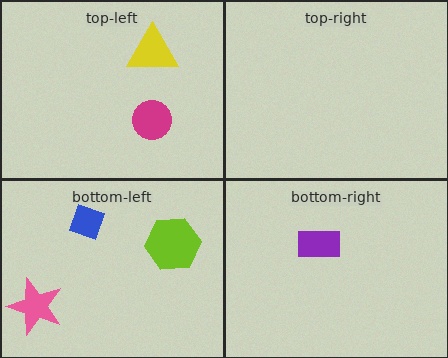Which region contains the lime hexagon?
The bottom-left region.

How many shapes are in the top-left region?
2.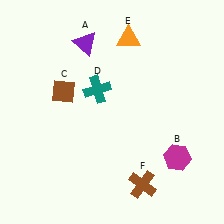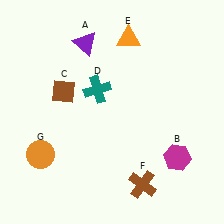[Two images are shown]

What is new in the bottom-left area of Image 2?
An orange circle (G) was added in the bottom-left area of Image 2.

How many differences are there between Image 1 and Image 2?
There is 1 difference between the two images.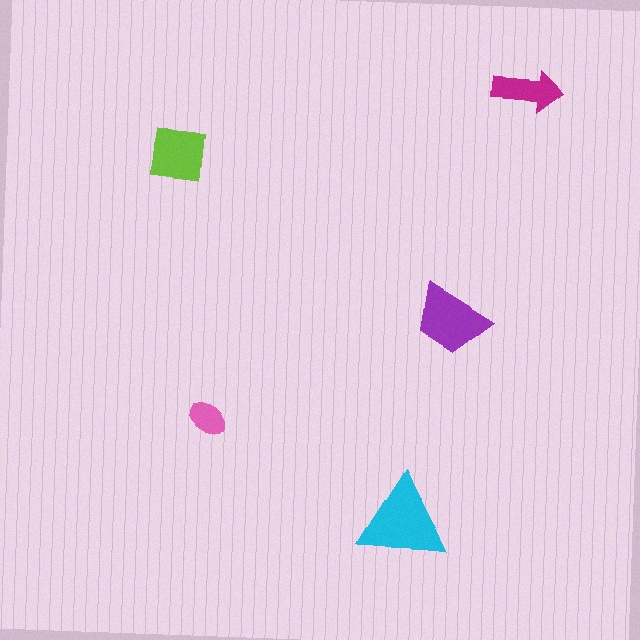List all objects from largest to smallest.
The cyan triangle, the purple trapezoid, the lime square, the magenta arrow, the pink ellipse.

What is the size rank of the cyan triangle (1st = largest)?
1st.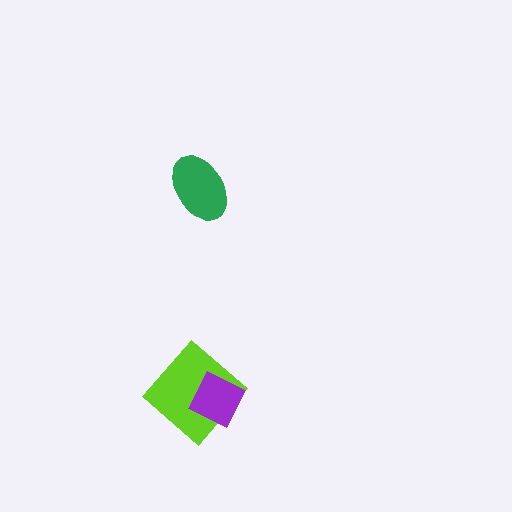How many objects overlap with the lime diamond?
1 object overlaps with the lime diamond.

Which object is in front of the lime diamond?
The purple diamond is in front of the lime diamond.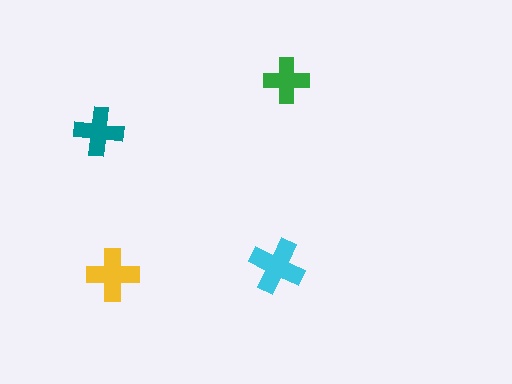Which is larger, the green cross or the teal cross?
The teal one.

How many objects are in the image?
There are 4 objects in the image.